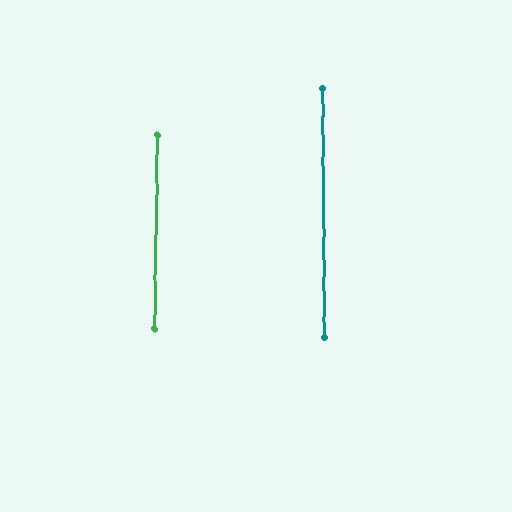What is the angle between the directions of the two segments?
Approximately 1 degree.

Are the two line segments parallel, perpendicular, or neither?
Parallel — their directions differ by only 1.4°.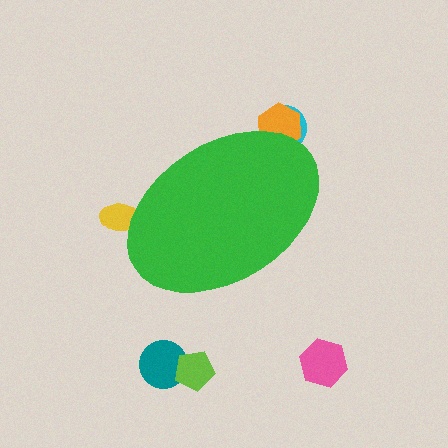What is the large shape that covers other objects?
A green ellipse.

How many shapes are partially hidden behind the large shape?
3 shapes are partially hidden.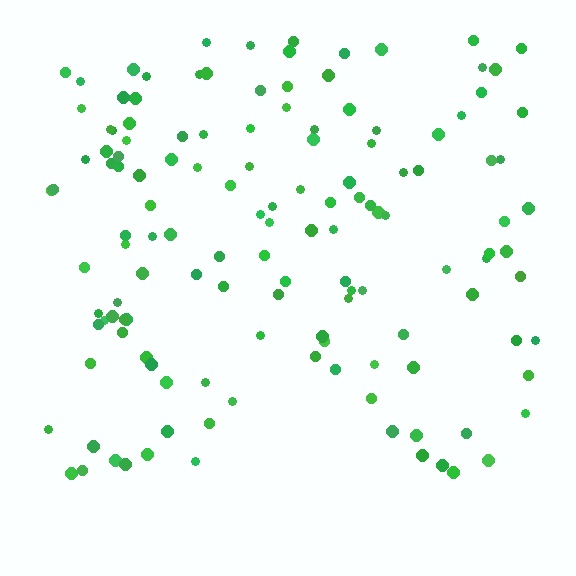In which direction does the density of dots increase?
From bottom to top, with the top side densest.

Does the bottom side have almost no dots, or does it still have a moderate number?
Still a moderate number, just noticeably fewer than the top.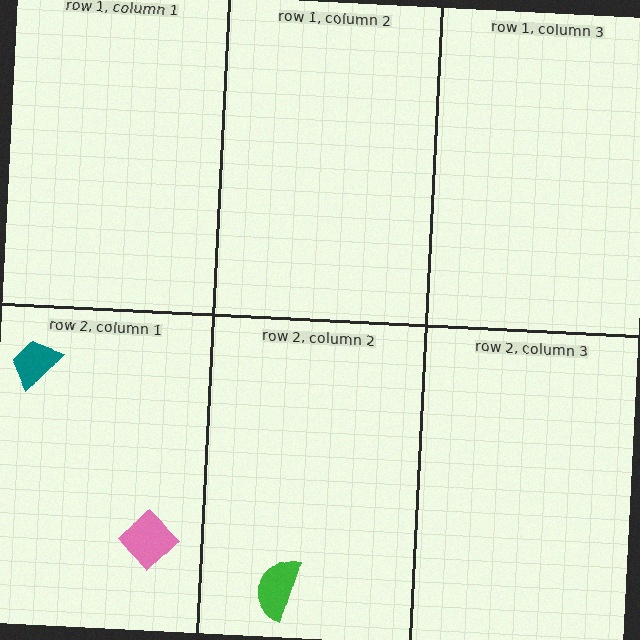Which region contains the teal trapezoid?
The row 2, column 1 region.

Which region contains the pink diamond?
The row 2, column 1 region.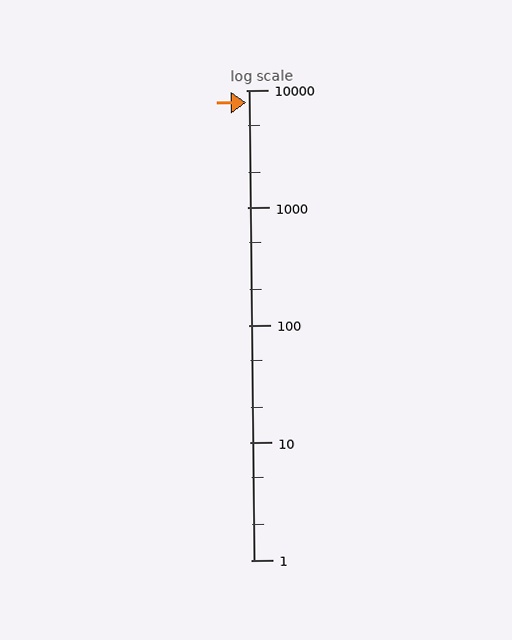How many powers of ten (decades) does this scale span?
The scale spans 4 decades, from 1 to 10000.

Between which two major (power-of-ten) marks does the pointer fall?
The pointer is between 1000 and 10000.